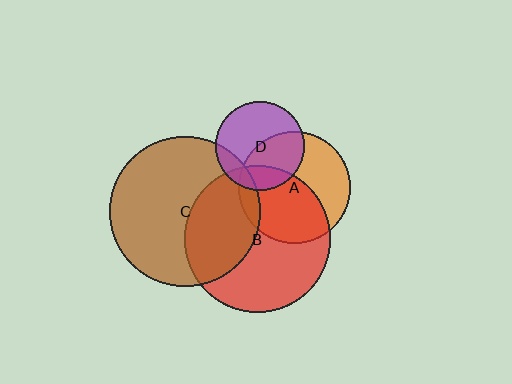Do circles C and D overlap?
Yes.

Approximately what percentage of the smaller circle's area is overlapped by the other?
Approximately 15%.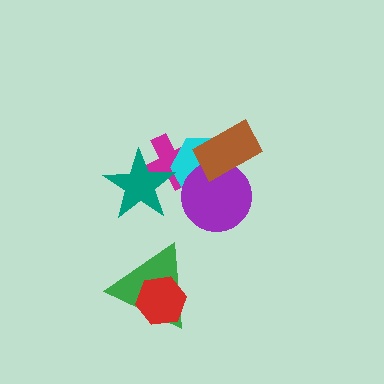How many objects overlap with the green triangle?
1 object overlaps with the green triangle.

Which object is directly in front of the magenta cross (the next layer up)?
The cyan hexagon is directly in front of the magenta cross.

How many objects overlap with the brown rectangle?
2 objects overlap with the brown rectangle.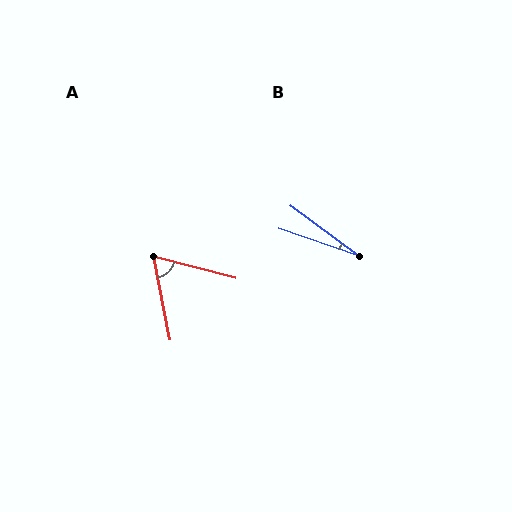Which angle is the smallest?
B, at approximately 18 degrees.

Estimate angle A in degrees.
Approximately 64 degrees.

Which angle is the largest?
A, at approximately 64 degrees.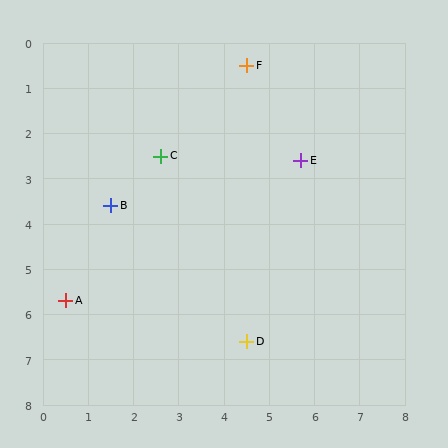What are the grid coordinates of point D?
Point D is at approximately (4.5, 6.6).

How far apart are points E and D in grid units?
Points E and D are about 4.2 grid units apart.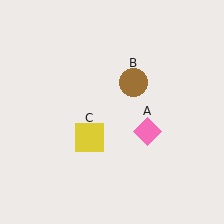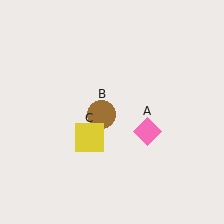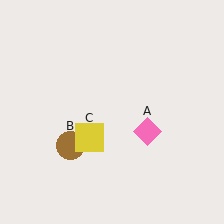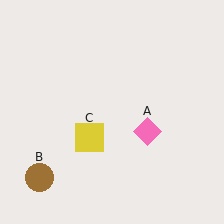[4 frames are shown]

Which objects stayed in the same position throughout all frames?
Pink diamond (object A) and yellow square (object C) remained stationary.